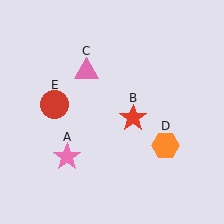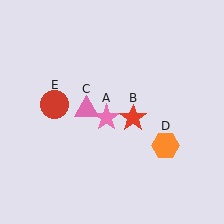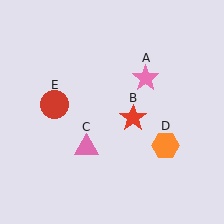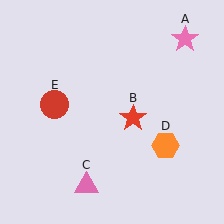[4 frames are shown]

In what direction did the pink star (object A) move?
The pink star (object A) moved up and to the right.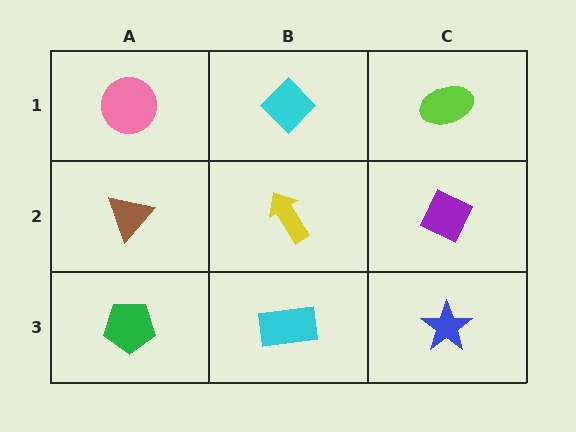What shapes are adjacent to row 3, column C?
A purple diamond (row 2, column C), a cyan rectangle (row 3, column B).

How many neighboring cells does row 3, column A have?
2.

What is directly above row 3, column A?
A brown triangle.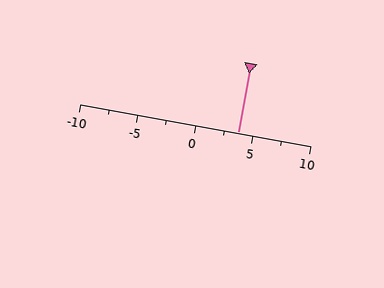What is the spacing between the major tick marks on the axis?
The major ticks are spaced 5 apart.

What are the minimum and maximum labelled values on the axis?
The axis runs from -10 to 10.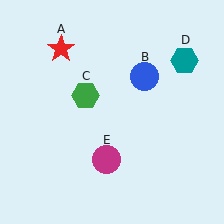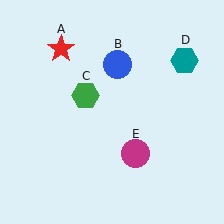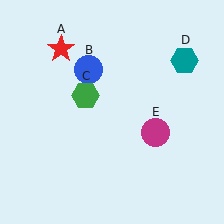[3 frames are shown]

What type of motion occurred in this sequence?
The blue circle (object B), magenta circle (object E) rotated counterclockwise around the center of the scene.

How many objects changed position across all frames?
2 objects changed position: blue circle (object B), magenta circle (object E).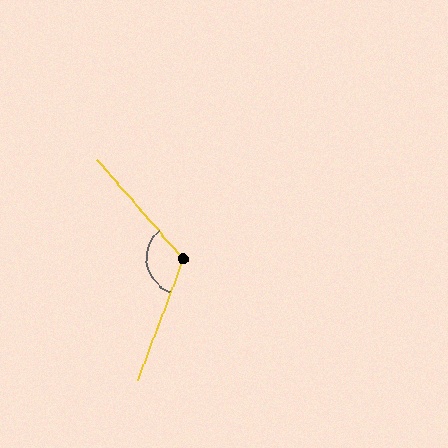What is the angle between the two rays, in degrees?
Approximately 119 degrees.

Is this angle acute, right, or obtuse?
It is obtuse.